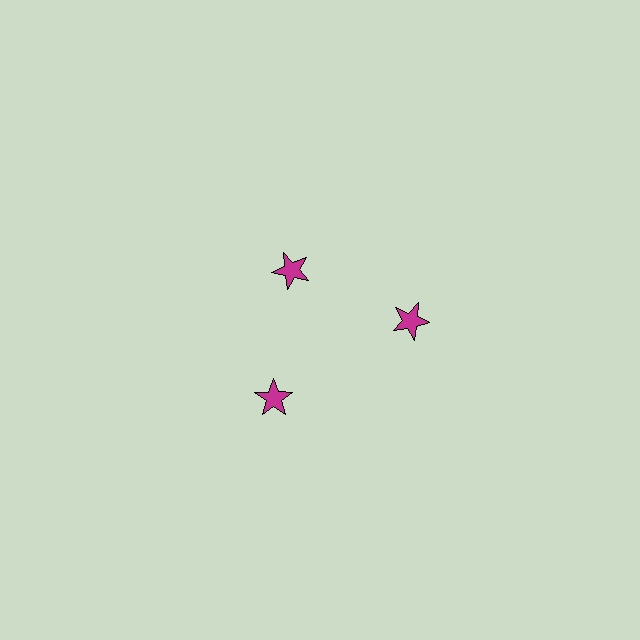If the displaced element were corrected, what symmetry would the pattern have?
It would have 3-fold rotational symmetry — the pattern would map onto itself every 120 degrees.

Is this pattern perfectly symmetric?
No. The 3 magenta stars are arranged in a ring, but one element near the 11 o'clock position is pulled inward toward the center, breaking the 3-fold rotational symmetry.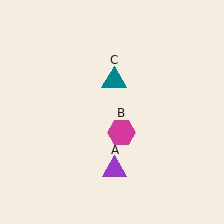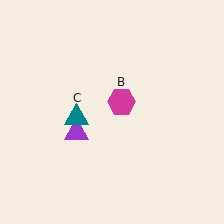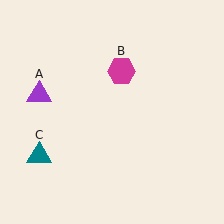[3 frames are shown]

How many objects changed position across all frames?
3 objects changed position: purple triangle (object A), magenta hexagon (object B), teal triangle (object C).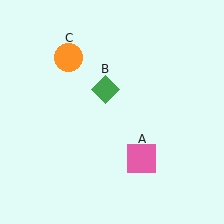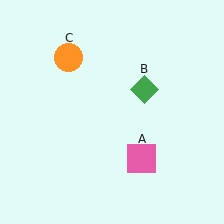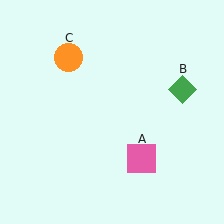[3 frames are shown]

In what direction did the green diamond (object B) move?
The green diamond (object B) moved right.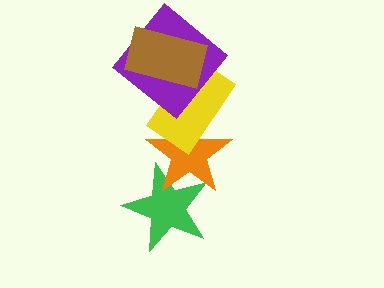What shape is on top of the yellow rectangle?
The purple diamond is on top of the yellow rectangle.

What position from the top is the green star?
The green star is 5th from the top.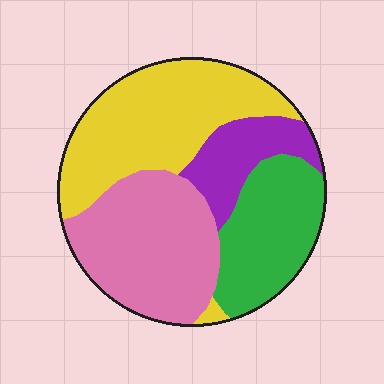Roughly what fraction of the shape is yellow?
Yellow covers 34% of the shape.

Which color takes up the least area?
Purple, at roughly 15%.